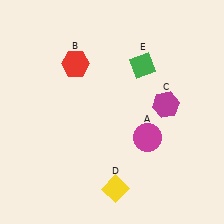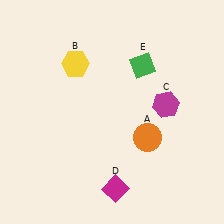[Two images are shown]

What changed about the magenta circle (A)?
In Image 1, A is magenta. In Image 2, it changed to orange.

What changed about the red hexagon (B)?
In Image 1, B is red. In Image 2, it changed to yellow.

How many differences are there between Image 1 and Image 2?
There are 3 differences between the two images.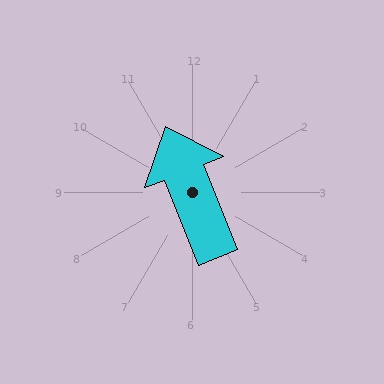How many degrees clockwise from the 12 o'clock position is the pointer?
Approximately 338 degrees.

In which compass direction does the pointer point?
North.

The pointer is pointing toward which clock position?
Roughly 11 o'clock.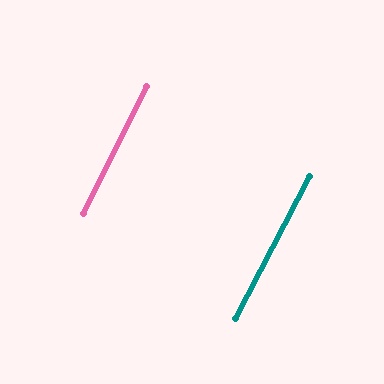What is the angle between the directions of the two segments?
Approximately 1 degree.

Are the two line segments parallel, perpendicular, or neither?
Parallel — their directions differ by only 1.4°.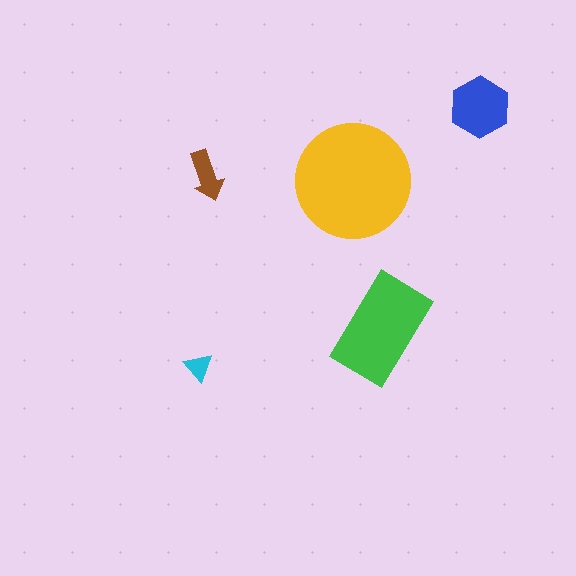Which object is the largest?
The yellow circle.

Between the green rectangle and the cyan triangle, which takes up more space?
The green rectangle.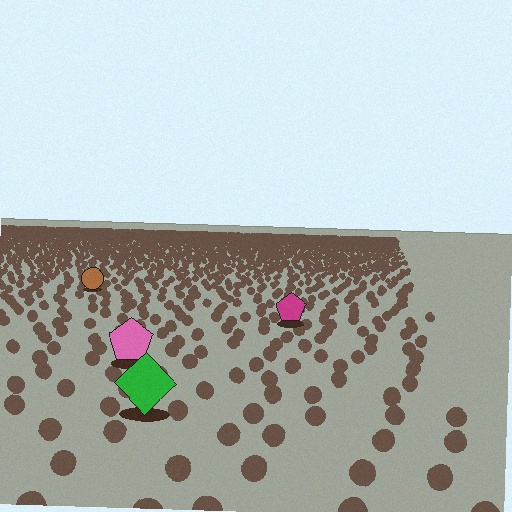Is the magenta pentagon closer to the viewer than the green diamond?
No. The green diamond is closer — you can tell from the texture gradient: the ground texture is coarser near it.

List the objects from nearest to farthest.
From nearest to farthest: the green diamond, the pink pentagon, the magenta pentagon, the brown circle.